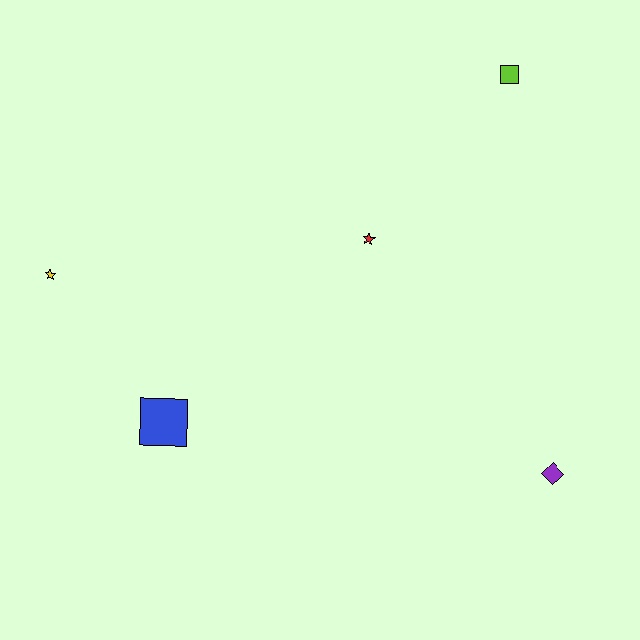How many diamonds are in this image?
There is 1 diamond.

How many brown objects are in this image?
There are no brown objects.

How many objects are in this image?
There are 5 objects.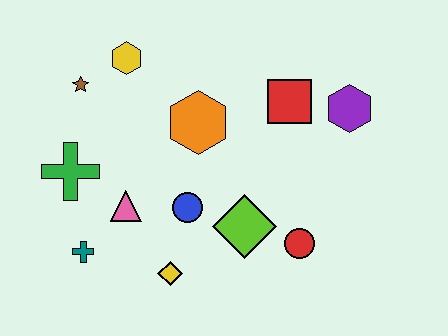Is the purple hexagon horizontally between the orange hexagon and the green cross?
No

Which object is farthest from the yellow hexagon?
The red circle is farthest from the yellow hexagon.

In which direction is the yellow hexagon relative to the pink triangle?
The yellow hexagon is above the pink triangle.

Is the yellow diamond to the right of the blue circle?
No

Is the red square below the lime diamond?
No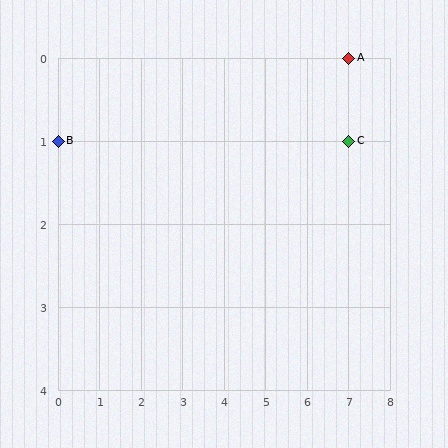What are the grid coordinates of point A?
Point A is at grid coordinates (7, 0).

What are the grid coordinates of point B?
Point B is at grid coordinates (0, 1).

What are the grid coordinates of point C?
Point C is at grid coordinates (7, 1).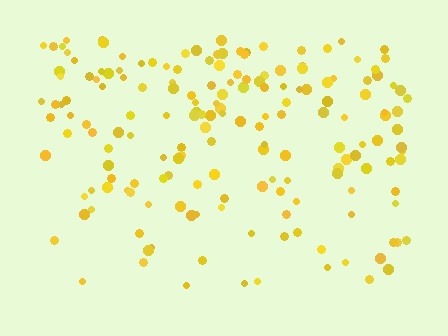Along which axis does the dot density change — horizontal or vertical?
Vertical.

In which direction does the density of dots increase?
From bottom to top, with the top side densest.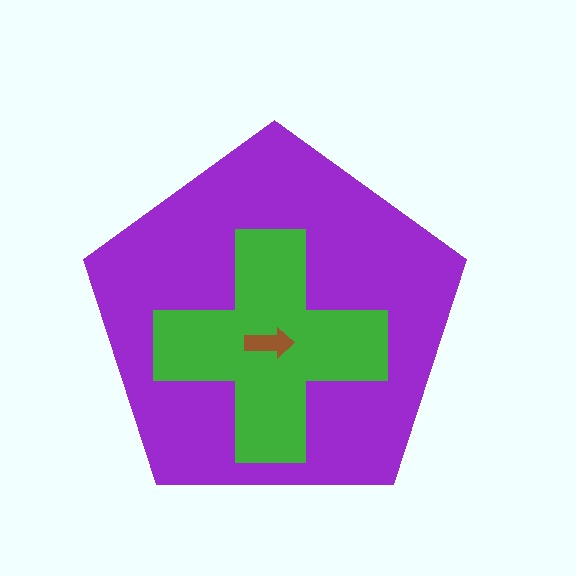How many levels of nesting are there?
3.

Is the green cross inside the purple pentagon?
Yes.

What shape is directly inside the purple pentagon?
The green cross.